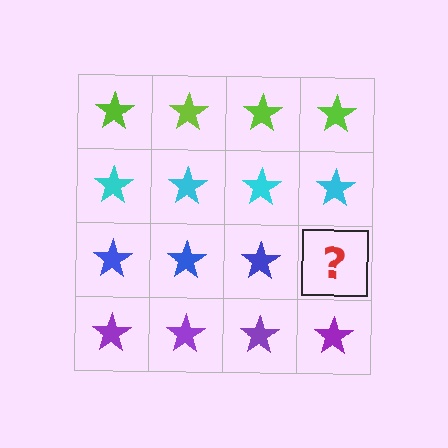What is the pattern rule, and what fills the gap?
The rule is that each row has a consistent color. The gap should be filled with a blue star.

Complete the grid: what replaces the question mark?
The question mark should be replaced with a blue star.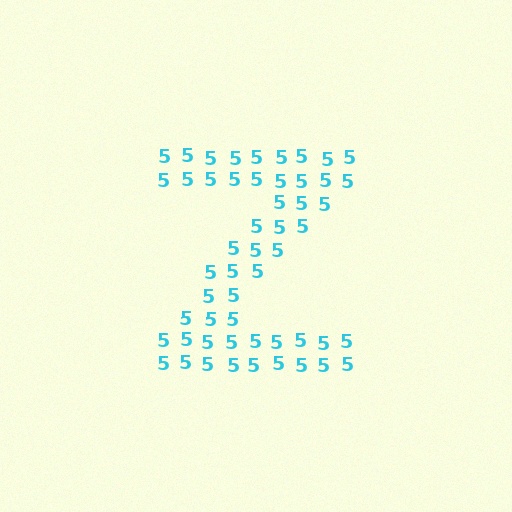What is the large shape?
The large shape is the letter Z.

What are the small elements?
The small elements are digit 5's.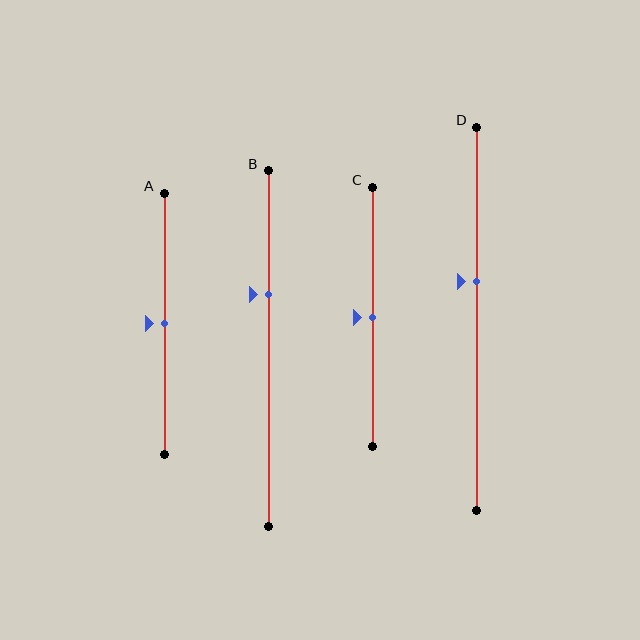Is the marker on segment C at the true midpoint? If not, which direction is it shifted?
Yes, the marker on segment C is at the true midpoint.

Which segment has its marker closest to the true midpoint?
Segment A has its marker closest to the true midpoint.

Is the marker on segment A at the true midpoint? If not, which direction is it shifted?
Yes, the marker on segment A is at the true midpoint.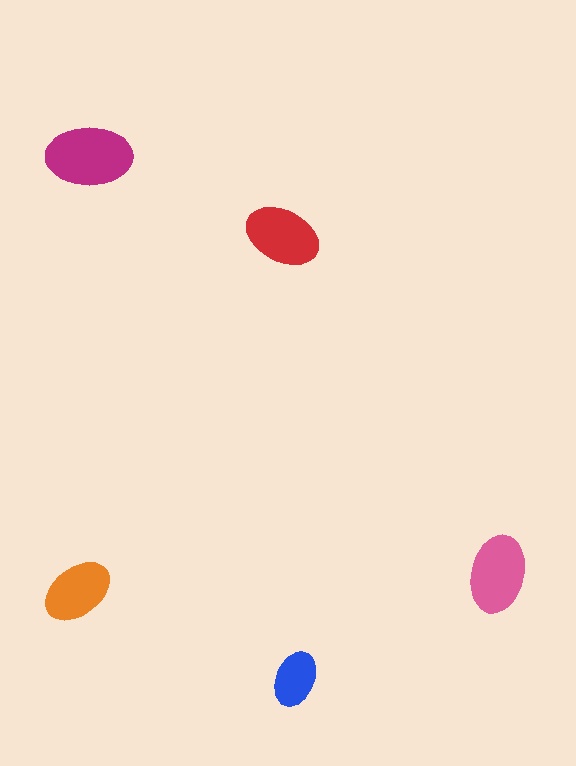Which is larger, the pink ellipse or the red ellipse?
The pink one.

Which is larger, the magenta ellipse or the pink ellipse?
The magenta one.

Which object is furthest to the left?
The orange ellipse is leftmost.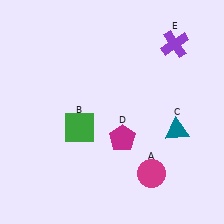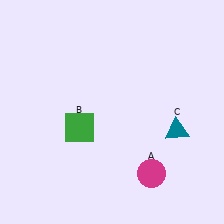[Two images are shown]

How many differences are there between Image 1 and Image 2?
There are 2 differences between the two images.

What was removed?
The purple cross (E), the magenta pentagon (D) were removed in Image 2.